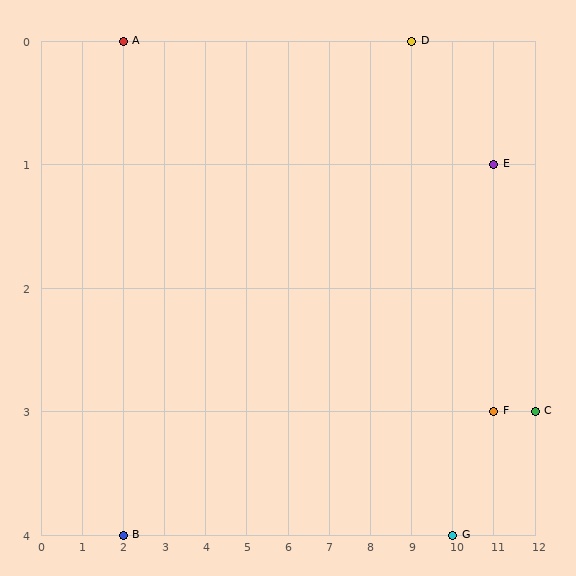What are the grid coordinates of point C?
Point C is at grid coordinates (12, 3).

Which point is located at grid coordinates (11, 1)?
Point E is at (11, 1).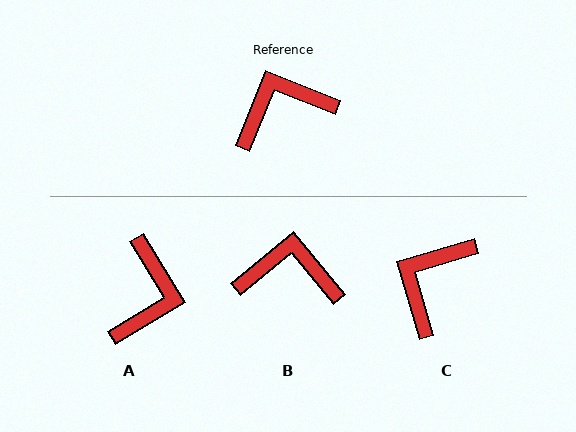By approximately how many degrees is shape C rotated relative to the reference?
Approximately 38 degrees counter-clockwise.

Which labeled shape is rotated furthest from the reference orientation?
A, about 127 degrees away.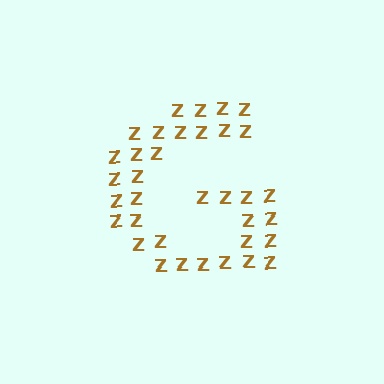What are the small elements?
The small elements are letter Z's.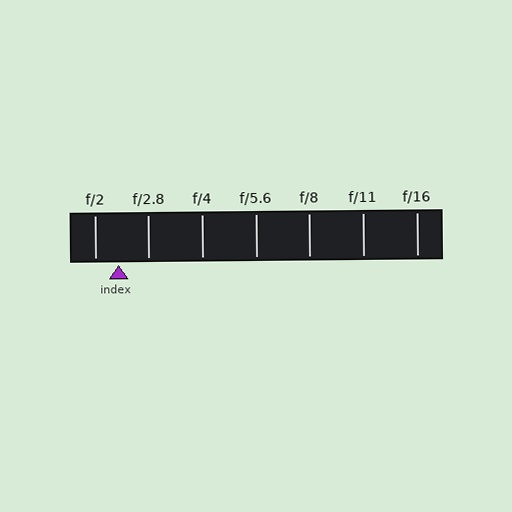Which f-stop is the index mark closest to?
The index mark is closest to f/2.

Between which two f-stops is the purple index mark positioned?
The index mark is between f/2 and f/2.8.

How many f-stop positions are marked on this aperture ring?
There are 7 f-stop positions marked.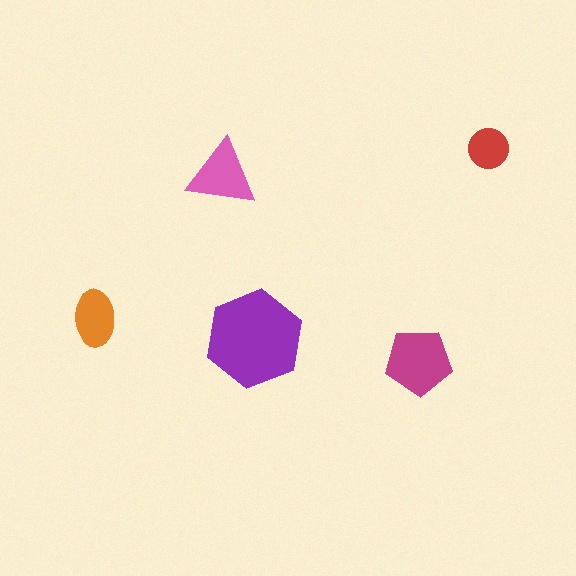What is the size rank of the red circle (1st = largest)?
5th.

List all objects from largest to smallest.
The purple hexagon, the magenta pentagon, the pink triangle, the orange ellipse, the red circle.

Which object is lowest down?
The magenta pentagon is bottommost.